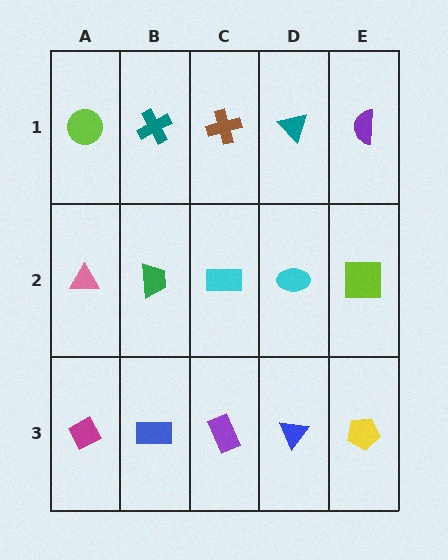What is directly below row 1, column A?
A pink triangle.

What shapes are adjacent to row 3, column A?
A pink triangle (row 2, column A), a blue rectangle (row 3, column B).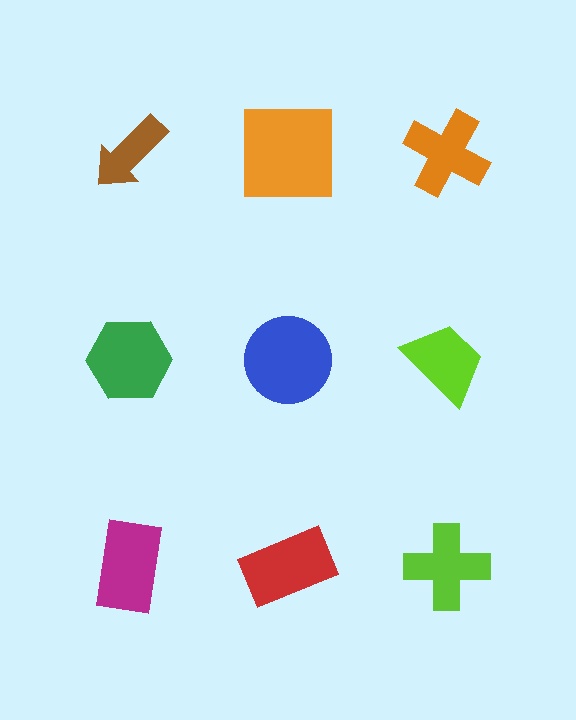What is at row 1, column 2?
An orange square.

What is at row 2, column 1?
A green hexagon.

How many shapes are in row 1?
3 shapes.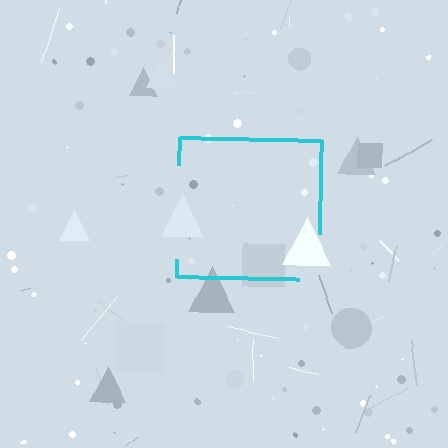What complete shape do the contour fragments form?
The contour fragments form a square.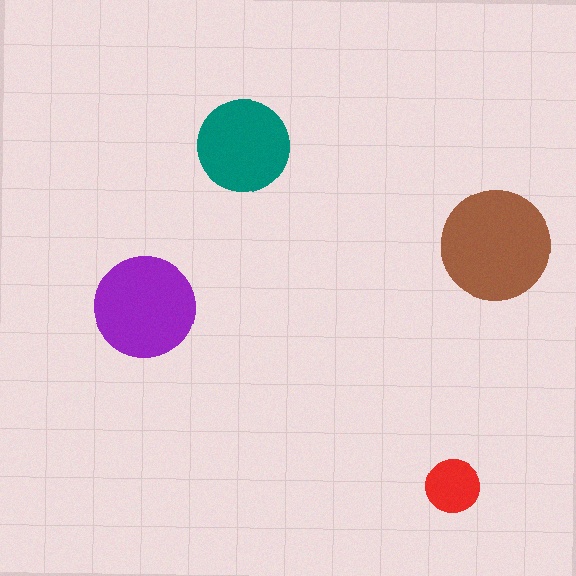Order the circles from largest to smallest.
the brown one, the purple one, the teal one, the red one.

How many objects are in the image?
There are 4 objects in the image.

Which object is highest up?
The teal circle is topmost.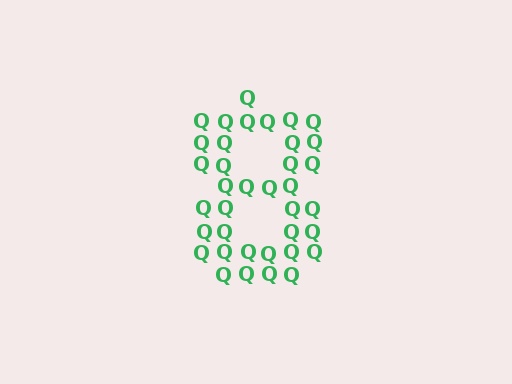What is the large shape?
The large shape is the digit 8.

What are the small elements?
The small elements are letter Q's.